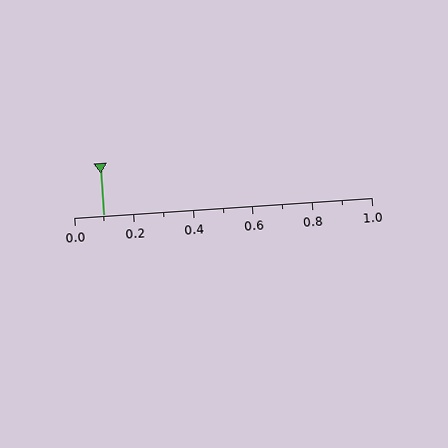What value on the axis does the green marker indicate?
The marker indicates approximately 0.1.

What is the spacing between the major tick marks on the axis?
The major ticks are spaced 0.2 apart.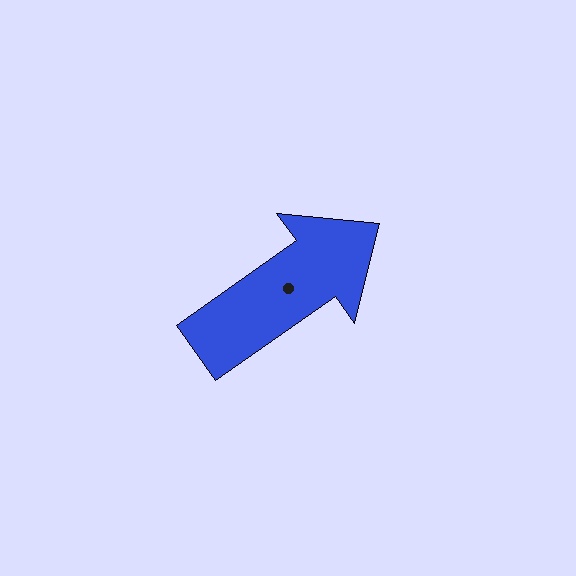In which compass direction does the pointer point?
Northeast.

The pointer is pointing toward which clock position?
Roughly 2 o'clock.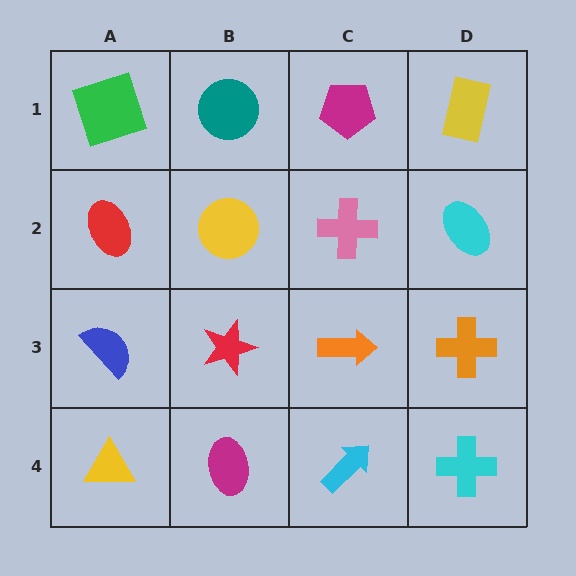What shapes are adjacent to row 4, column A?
A blue semicircle (row 3, column A), a magenta ellipse (row 4, column B).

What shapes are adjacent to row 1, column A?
A red ellipse (row 2, column A), a teal circle (row 1, column B).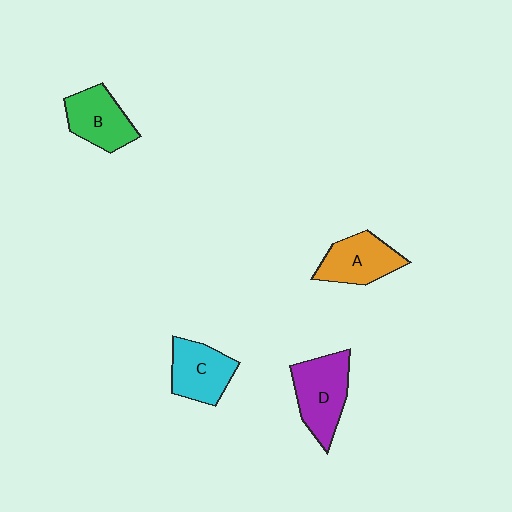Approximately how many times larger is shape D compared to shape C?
Approximately 1.2 times.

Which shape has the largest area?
Shape D (purple).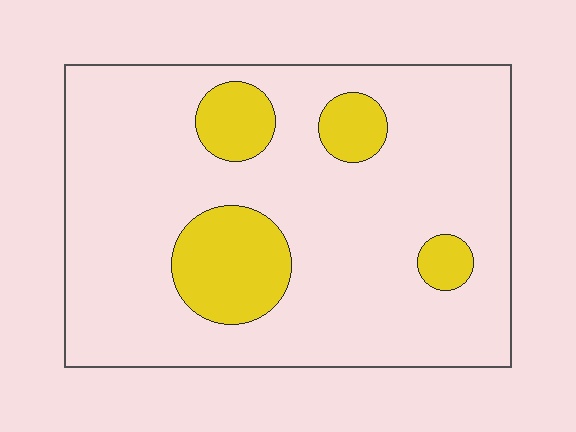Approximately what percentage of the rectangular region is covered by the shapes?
Approximately 15%.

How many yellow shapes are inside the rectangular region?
4.